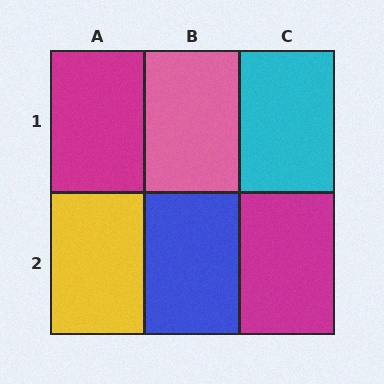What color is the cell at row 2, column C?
Magenta.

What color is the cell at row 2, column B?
Blue.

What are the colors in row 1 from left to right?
Magenta, pink, cyan.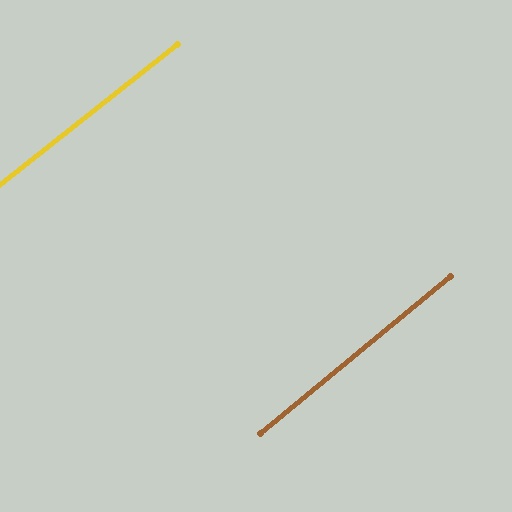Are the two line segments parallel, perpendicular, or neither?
Parallel — their directions differ by only 1.3°.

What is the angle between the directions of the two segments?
Approximately 1 degree.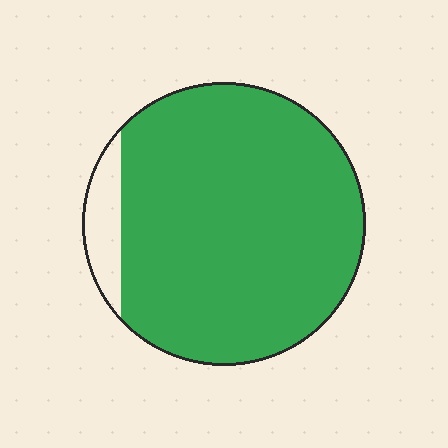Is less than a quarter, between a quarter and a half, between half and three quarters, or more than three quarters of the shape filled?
More than three quarters.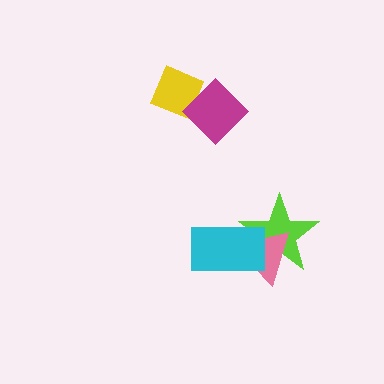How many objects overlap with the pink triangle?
2 objects overlap with the pink triangle.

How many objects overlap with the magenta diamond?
1 object overlaps with the magenta diamond.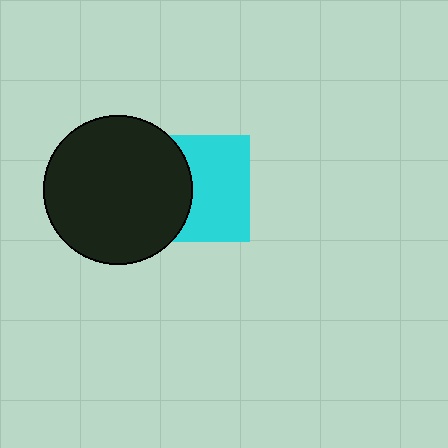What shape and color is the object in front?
The object in front is a black circle.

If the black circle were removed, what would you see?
You would see the complete cyan square.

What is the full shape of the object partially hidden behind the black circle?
The partially hidden object is a cyan square.